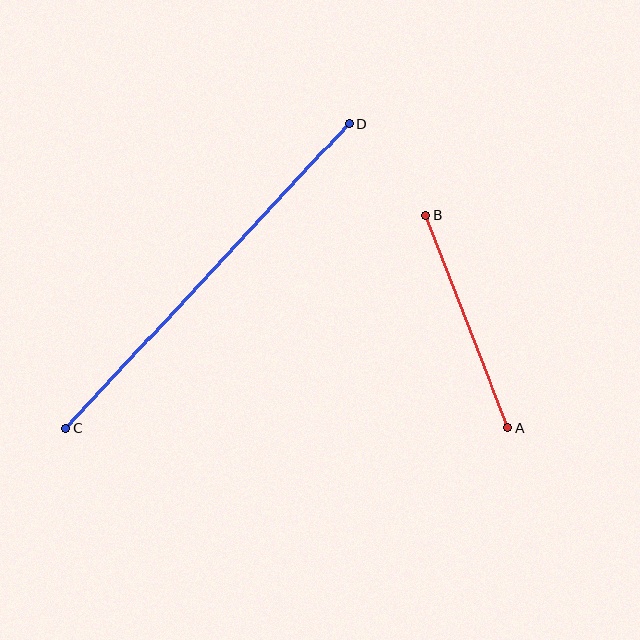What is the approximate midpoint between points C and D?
The midpoint is at approximately (207, 276) pixels.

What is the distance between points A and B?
The distance is approximately 227 pixels.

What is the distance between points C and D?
The distance is approximately 416 pixels.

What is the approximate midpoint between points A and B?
The midpoint is at approximately (467, 321) pixels.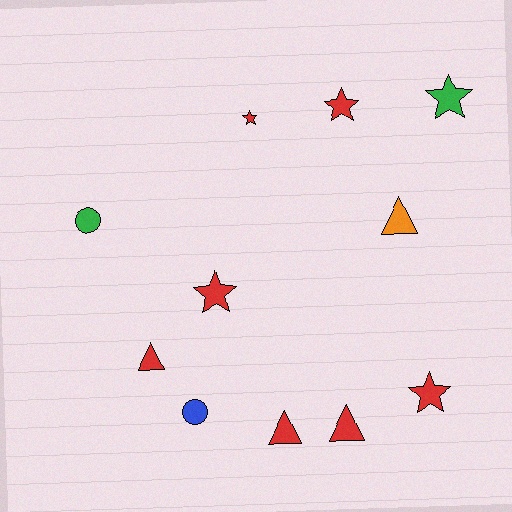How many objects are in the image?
There are 11 objects.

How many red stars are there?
There are 4 red stars.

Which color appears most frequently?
Red, with 7 objects.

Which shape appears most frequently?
Star, with 5 objects.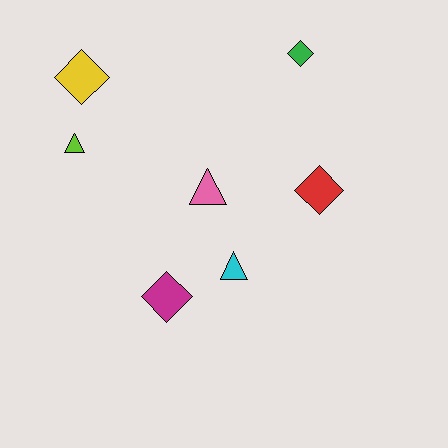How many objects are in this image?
There are 7 objects.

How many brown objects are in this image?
There are no brown objects.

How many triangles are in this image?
There are 3 triangles.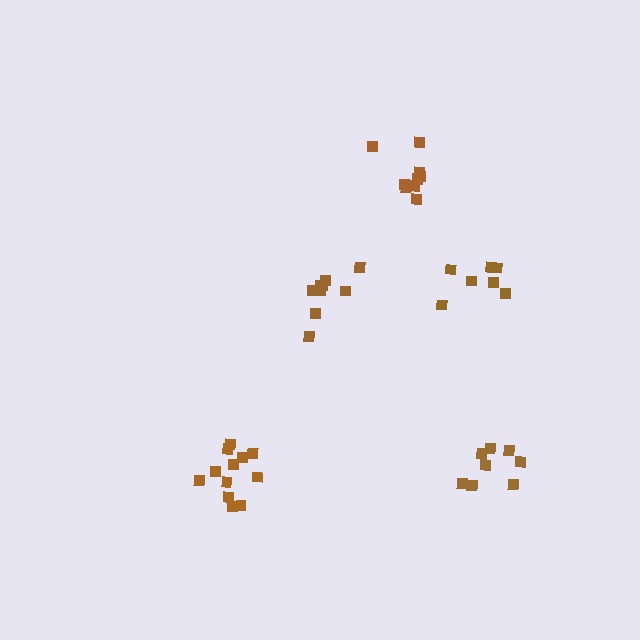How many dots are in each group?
Group 1: 12 dots, Group 2: 7 dots, Group 3: 8 dots, Group 4: 9 dots, Group 5: 9 dots (45 total).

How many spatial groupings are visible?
There are 5 spatial groupings.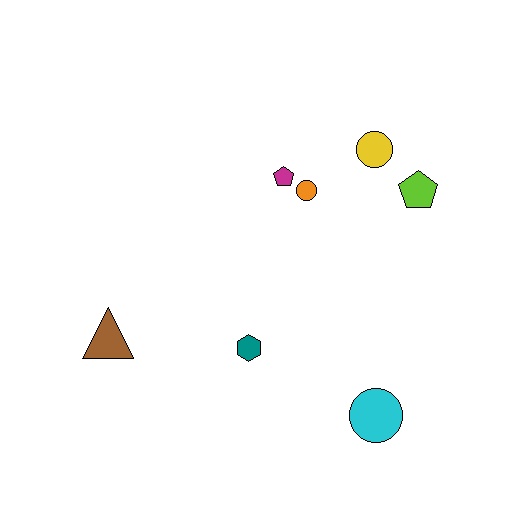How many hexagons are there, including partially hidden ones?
There is 1 hexagon.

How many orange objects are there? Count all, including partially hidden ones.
There is 1 orange object.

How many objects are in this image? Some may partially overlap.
There are 7 objects.